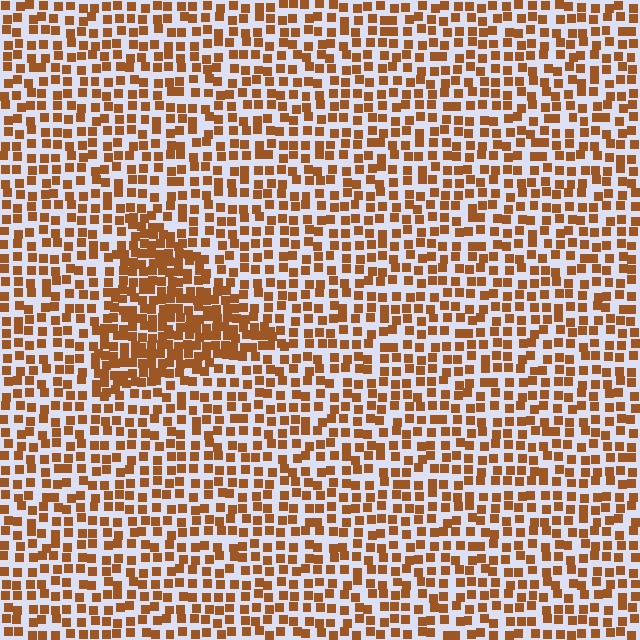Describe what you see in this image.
The image contains small brown elements arranged at two different densities. A triangle-shaped region is visible where the elements are more densely packed than the surrounding area.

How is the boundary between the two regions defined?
The boundary is defined by a change in element density (approximately 1.8x ratio). All elements are the same color, size, and shape.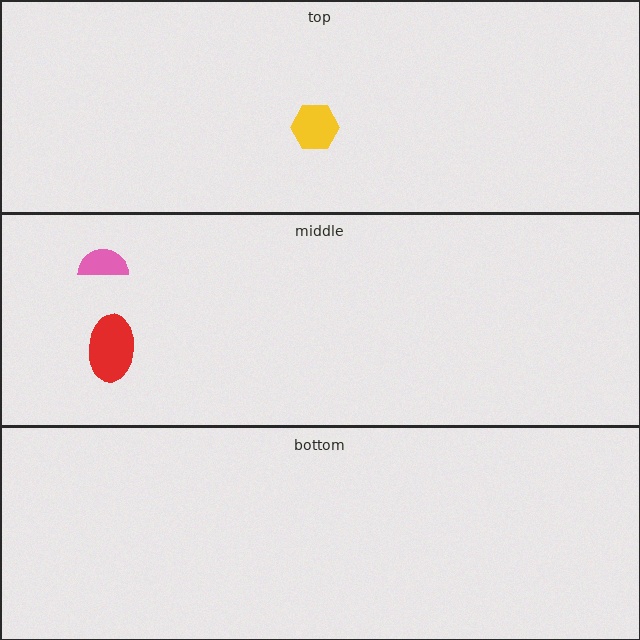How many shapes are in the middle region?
2.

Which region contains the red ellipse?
The middle region.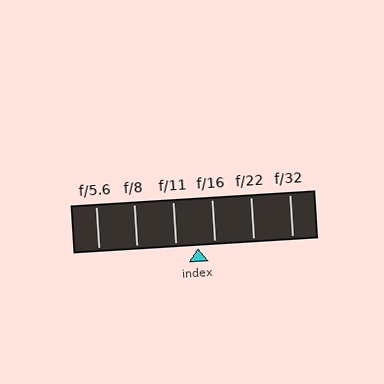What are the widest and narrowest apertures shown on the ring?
The widest aperture shown is f/5.6 and the narrowest is f/32.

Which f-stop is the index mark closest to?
The index mark is closest to f/16.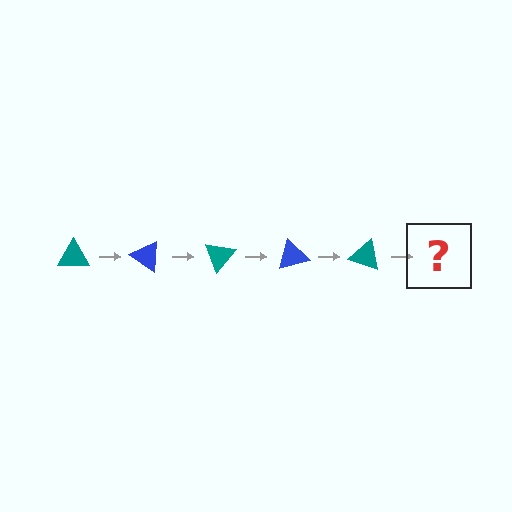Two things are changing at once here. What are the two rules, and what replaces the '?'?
The two rules are that it rotates 35 degrees each step and the color cycles through teal and blue. The '?' should be a blue triangle, rotated 175 degrees from the start.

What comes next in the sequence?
The next element should be a blue triangle, rotated 175 degrees from the start.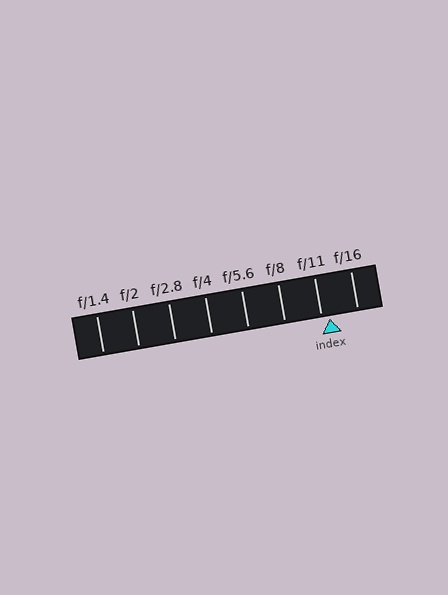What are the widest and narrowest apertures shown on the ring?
The widest aperture shown is f/1.4 and the narrowest is f/16.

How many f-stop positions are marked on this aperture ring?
There are 8 f-stop positions marked.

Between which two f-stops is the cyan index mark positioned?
The index mark is between f/11 and f/16.